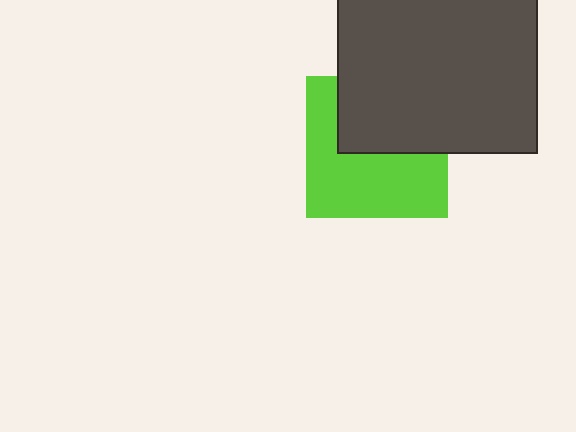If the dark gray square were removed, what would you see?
You would see the complete lime square.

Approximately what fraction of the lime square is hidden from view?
Roughly 43% of the lime square is hidden behind the dark gray square.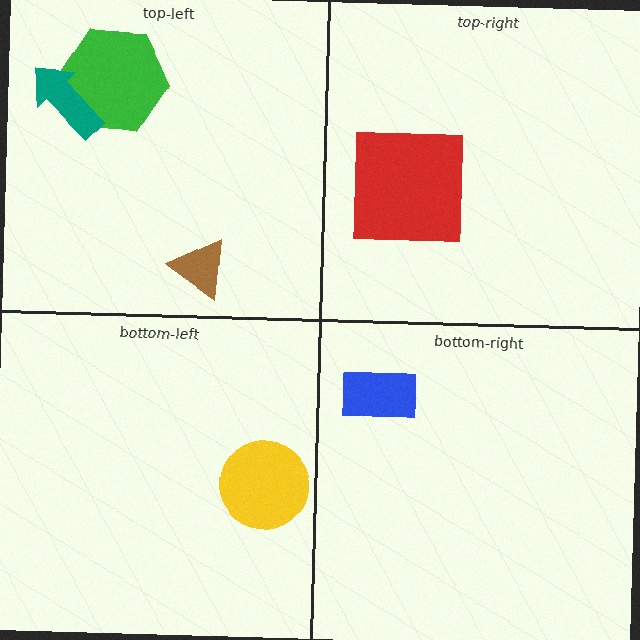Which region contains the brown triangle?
The top-left region.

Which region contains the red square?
The top-right region.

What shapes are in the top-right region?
The red square.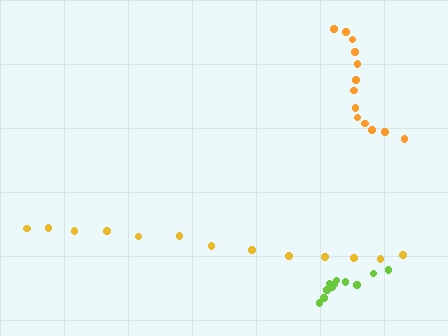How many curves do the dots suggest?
There are 3 distinct paths.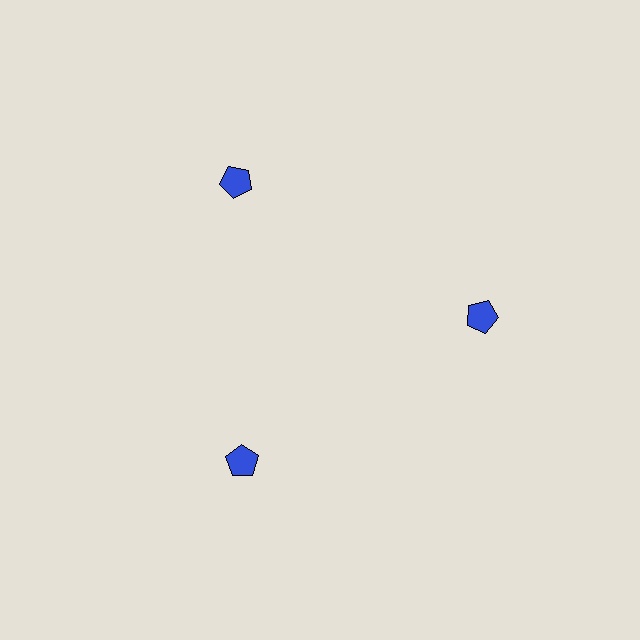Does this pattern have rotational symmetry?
Yes, this pattern has 3-fold rotational symmetry. It looks the same after rotating 120 degrees around the center.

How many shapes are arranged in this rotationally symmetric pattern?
There are 3 shapes, arranged in 3 groups of 1.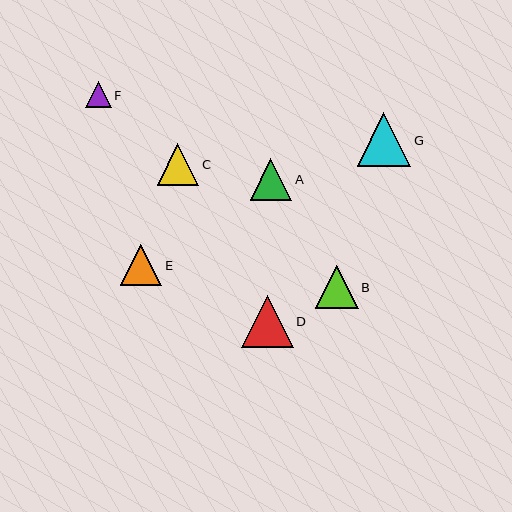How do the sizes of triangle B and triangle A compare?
Triangle B and triangle A are approximately the same size.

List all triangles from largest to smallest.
From largest to smallest: G, D, B, C, A, E, F.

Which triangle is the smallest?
Triangle F is the smallest with a size of approximately 26 pixels.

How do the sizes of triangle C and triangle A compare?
Triangle C and triangle A are approximately the same size.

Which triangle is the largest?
Triangle G is the largest with a size of approximately 53 pixels.